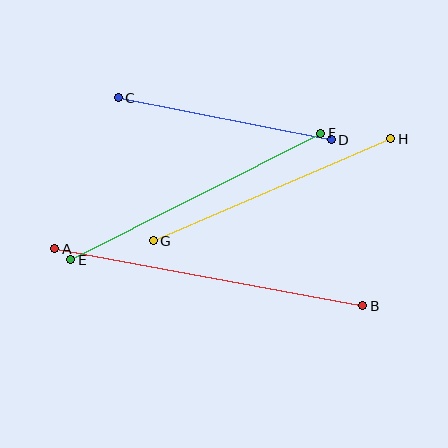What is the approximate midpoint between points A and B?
The midpoint is at approximately (209, 277) pixels.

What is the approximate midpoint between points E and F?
The midpoint is at approximately (196, 197) pixels.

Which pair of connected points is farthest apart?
Points A and B are farthest apart.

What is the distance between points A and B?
The distance is approximately 313 pixels.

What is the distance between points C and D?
The distance is approximately 217 pixels.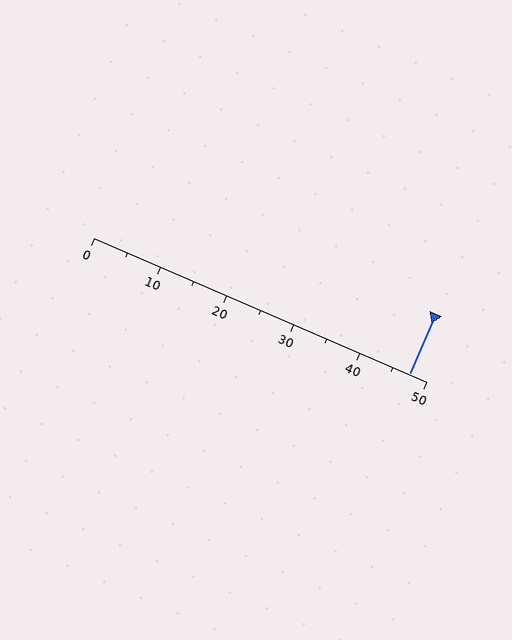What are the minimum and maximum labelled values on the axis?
The axis runs from 0 to 50.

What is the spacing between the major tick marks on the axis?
The major ticks are spaced 10 apart.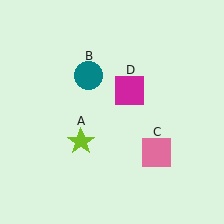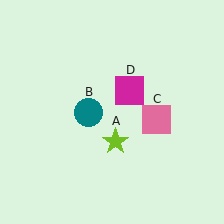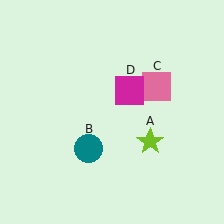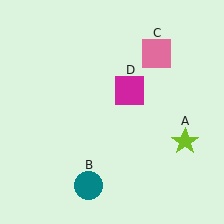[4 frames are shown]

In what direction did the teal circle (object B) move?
The teal circle (object B) moved down.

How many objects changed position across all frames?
3 objects changed position: lime star (object A), teal circle (object B), pink square (object C).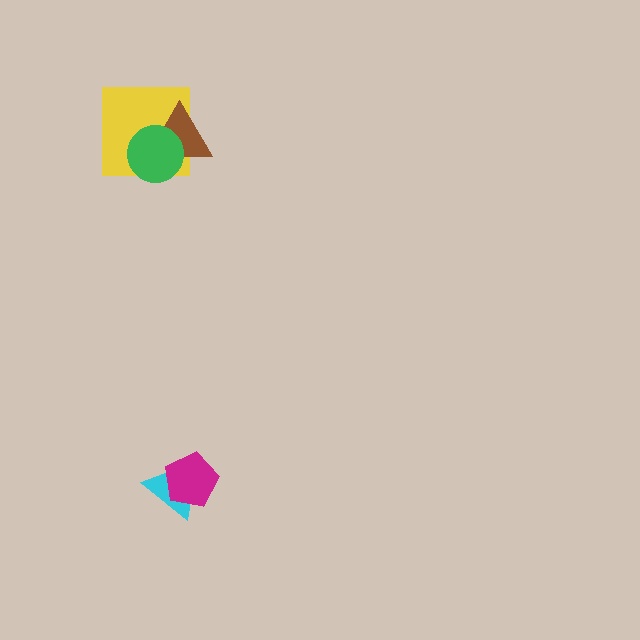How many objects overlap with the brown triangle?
2 objects overlap with the brown triangle.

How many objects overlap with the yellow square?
2 objects overlap with the yellow square.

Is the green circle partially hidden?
No, no other shape covers it.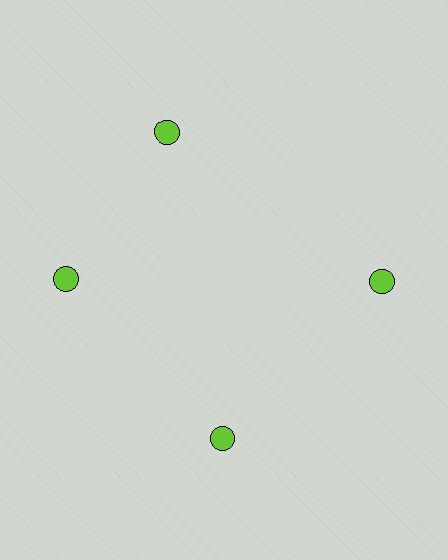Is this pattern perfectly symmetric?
No. The 4 lime circles are arranged in a ring, but one element near the 12 o'clock position is rotated out of alignment along the ring, breaking the 4-fold rotational symmetry.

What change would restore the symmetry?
The symmetry would be restored by rotating it back into even spacing with its neighbors so that all 4 circles sit at equal angles and equal distance from the center.